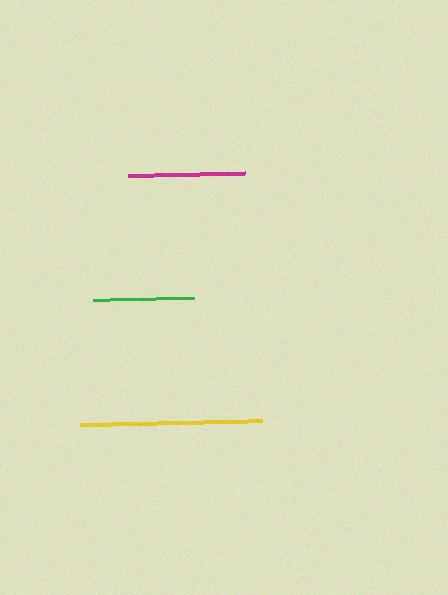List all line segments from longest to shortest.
From longest to shortest: yellow, magenta, green.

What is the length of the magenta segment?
The magenta segment is approximately 118 pixels long.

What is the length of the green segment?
The green segment is approximately 101 pixels long.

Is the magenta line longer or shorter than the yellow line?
The yellow line is longer than the magenta line.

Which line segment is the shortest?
The green line is the shortest at approximately 101 pixels.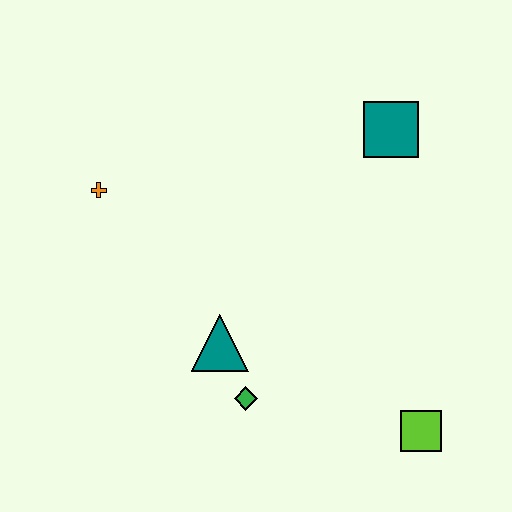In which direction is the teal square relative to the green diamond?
The teal square is above the green diamond.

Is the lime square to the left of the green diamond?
No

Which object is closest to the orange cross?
The teal triangle is closest to the orange cross.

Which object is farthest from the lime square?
The orange cross is farthest from the lime square.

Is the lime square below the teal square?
Yes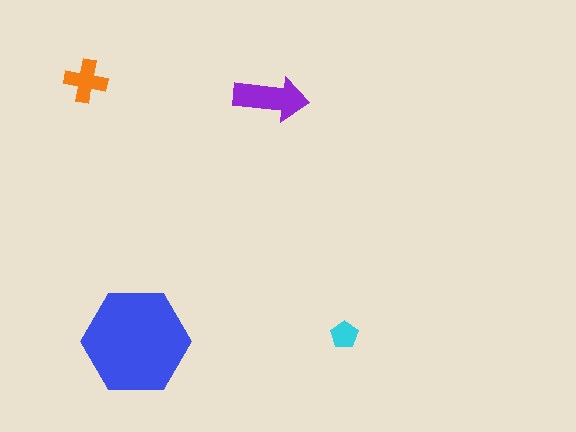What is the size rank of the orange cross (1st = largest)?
3rd.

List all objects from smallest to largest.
The cyan pentagon, the orange cross, the purple arrow, the blue hexagon.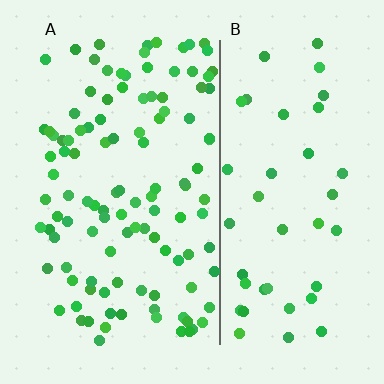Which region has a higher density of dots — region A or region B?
A (the left).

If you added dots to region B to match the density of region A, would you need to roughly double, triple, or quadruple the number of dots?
Approximately triple.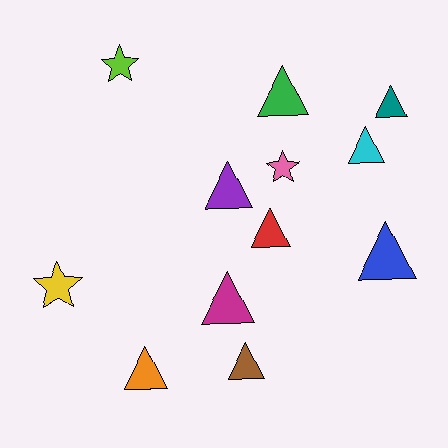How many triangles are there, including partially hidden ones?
There are 9 triangles.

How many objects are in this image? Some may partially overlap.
There are 12 objects.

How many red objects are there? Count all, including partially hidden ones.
There is 1 red object.